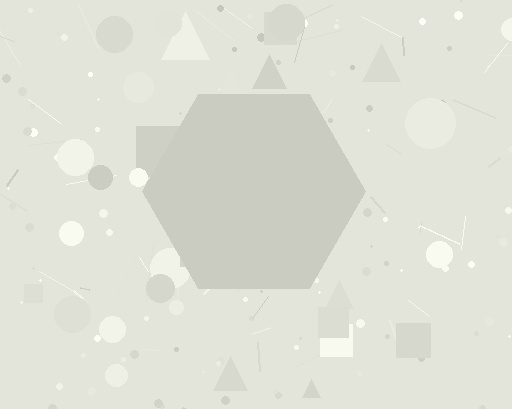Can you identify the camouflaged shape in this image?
The camouflaged shape is a hexagon.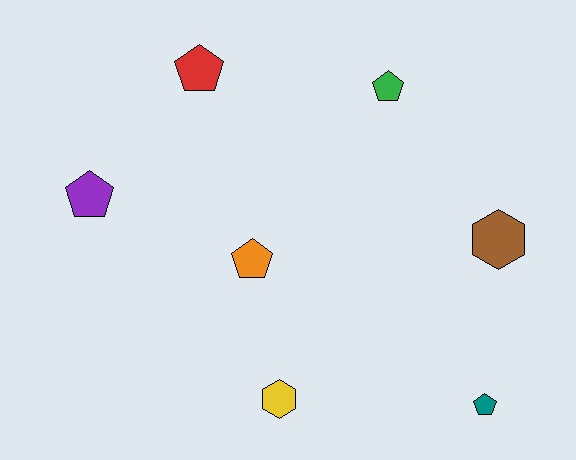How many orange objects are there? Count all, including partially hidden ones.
There is 1 orange object.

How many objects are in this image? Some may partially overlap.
There are 7 objects.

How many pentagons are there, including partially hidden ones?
There are 5 pentagons.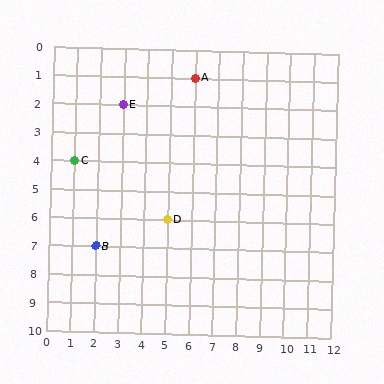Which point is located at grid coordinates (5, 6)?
Point D is at (5, 6).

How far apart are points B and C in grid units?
Points B and C are 1 column and 3 rows apart (about 3.2 grid units diagonally).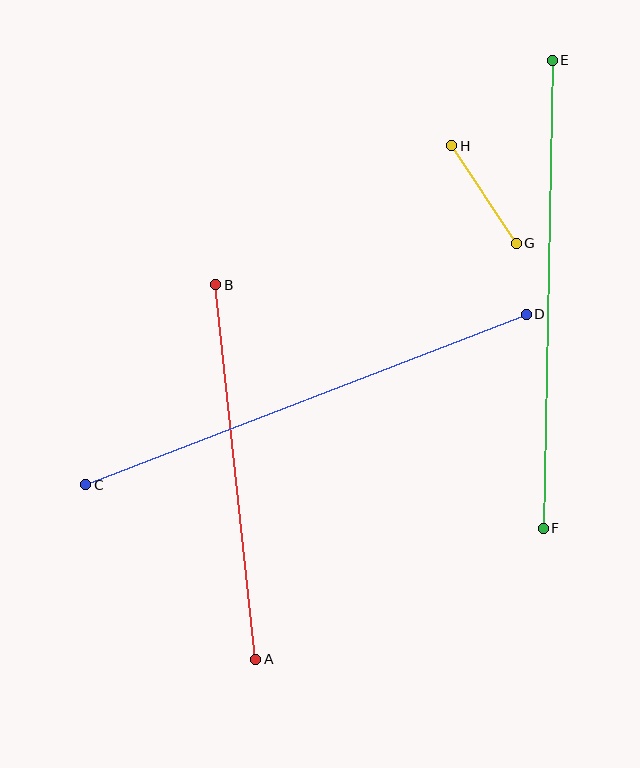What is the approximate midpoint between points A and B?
The midpoint is at approximately (236, 472) pixels.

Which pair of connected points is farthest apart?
Points C and D are farthest apart.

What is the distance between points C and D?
The distance is approximately 472 pixels.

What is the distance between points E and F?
The distance is approximately 468 pixels.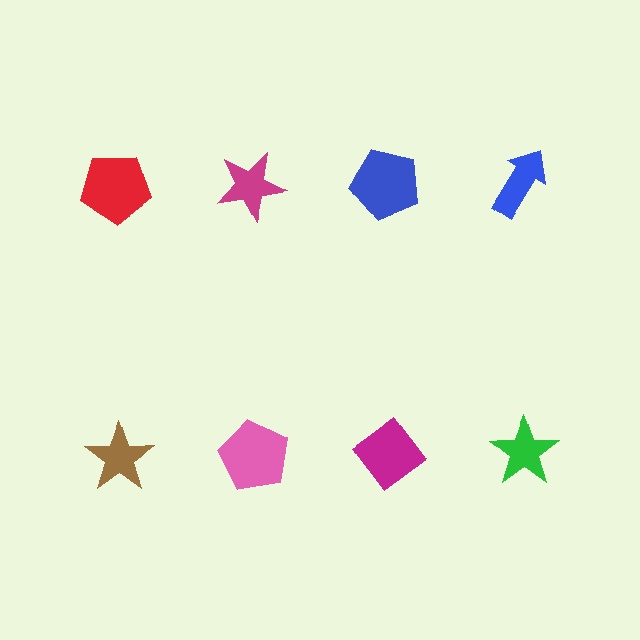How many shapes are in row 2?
4 shapes.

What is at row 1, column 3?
A blue pentagon.